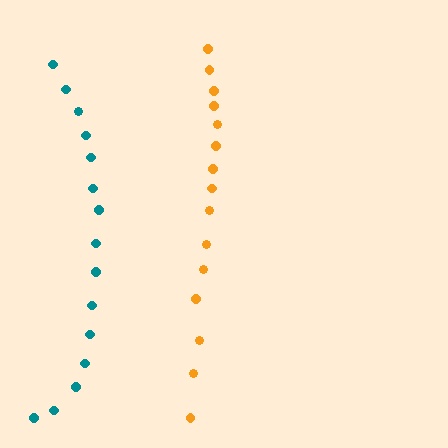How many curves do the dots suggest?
There are 2 distinct paths.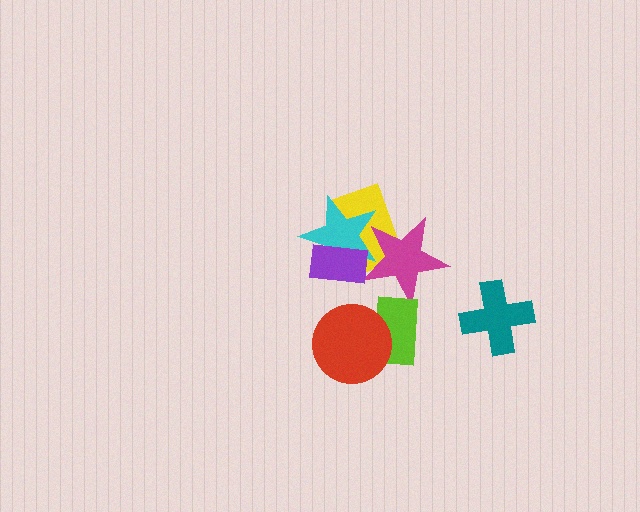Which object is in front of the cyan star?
The purple rectangle is in front of the cyan star.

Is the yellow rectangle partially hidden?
Yes, it is partially covered by another shape.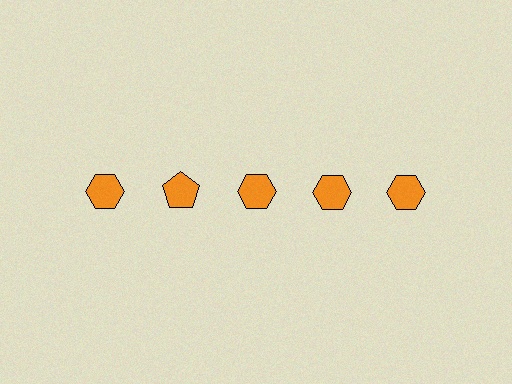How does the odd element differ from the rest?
It has a different shape: pentagon instead of hexagon.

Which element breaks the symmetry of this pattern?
The orange pentagon in the top row, second from left column breaks the symmetry. All other shapes are orange hexagons.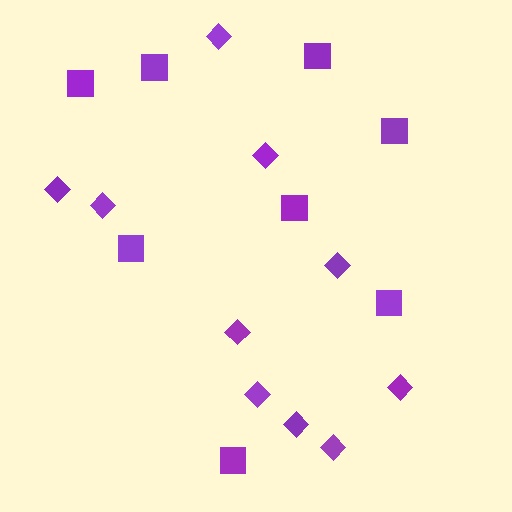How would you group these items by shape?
There are 2 groups: one group of squares (8) and one group of diamonds (10).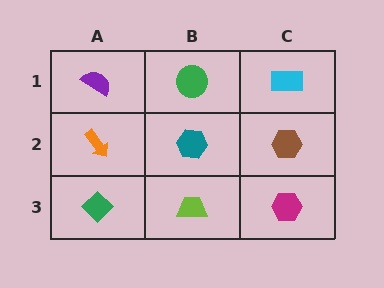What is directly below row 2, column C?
A magenta hexagon.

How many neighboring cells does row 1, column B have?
3.